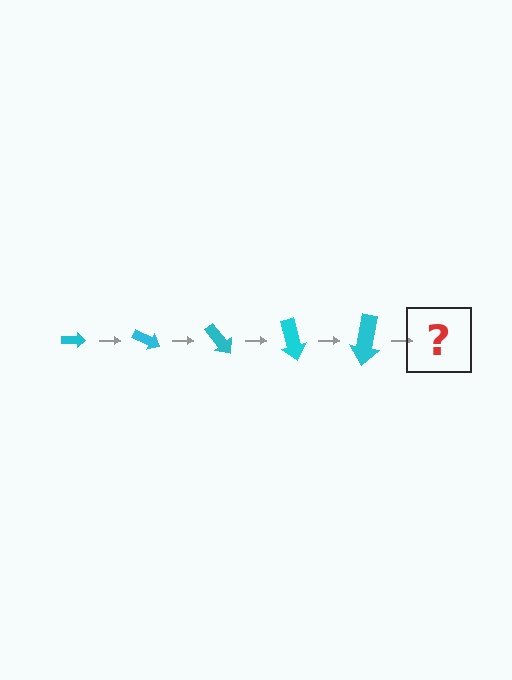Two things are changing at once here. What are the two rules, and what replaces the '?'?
The two rules are that the arrow grows larger each step and it rotates 25 degrees each step. The '?' should be an arrow, larger than the previous one and rotated 125 degrees from the start.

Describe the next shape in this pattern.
It should be an arrow, larger than the previous one and rotated 125 degrees from the start.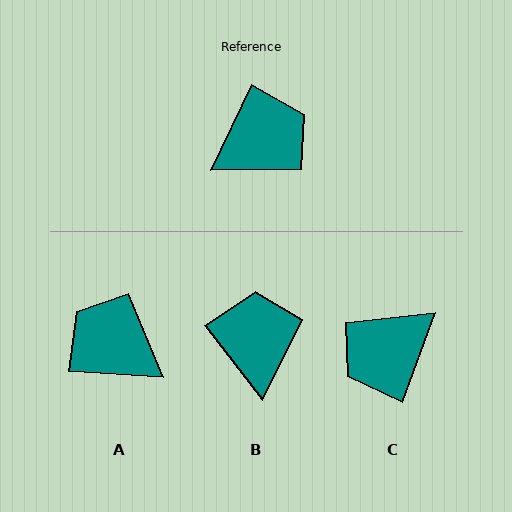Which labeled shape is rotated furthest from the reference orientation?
C, about 175 degrees away.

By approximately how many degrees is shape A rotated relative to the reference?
Approximately 112 degrees counter-clockwise.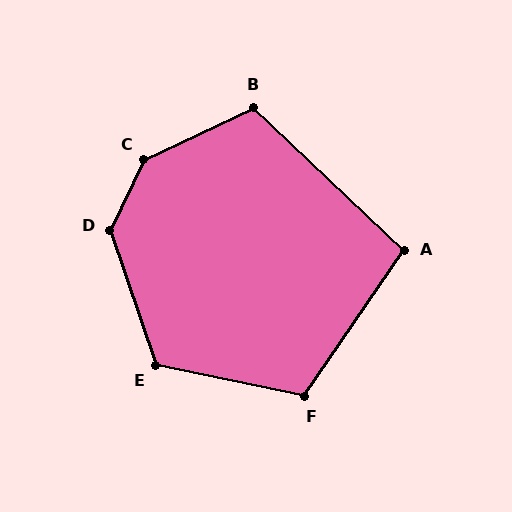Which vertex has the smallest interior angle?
A, at approximately 99 degrees.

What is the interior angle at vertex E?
Approximately 120 degrees (obtuse).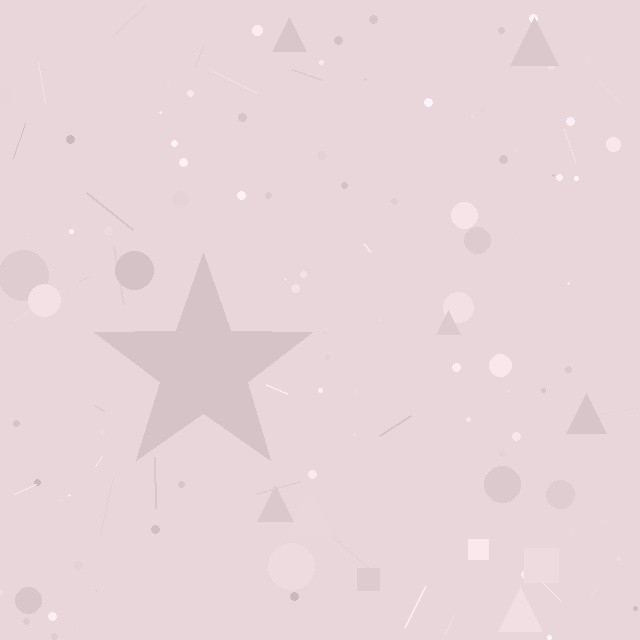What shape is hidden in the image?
A star is hidden in the image.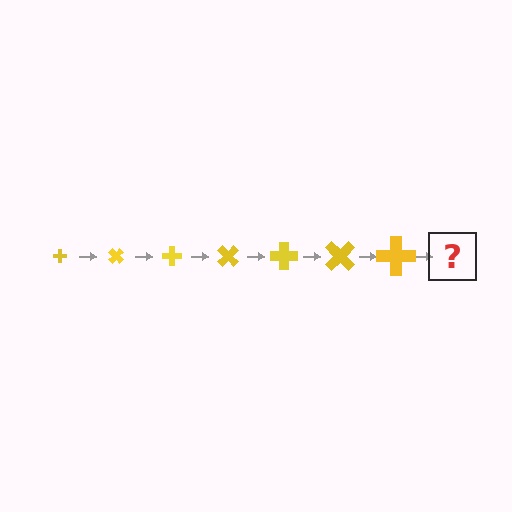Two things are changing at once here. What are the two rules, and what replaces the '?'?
The two rules are that the cross grows larger each step and it rotates 45 degrees each step. The '?' should be a cross, larger than the previous one and rotated 315 degrees from the start.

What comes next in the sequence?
The next element should be a cross, larger than the previous one and rotated 315 degrees from the start.